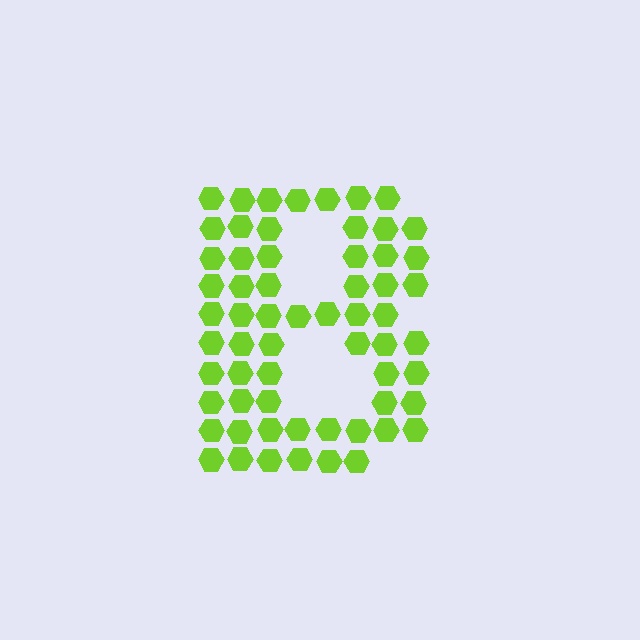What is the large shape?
The large shape is the letter B.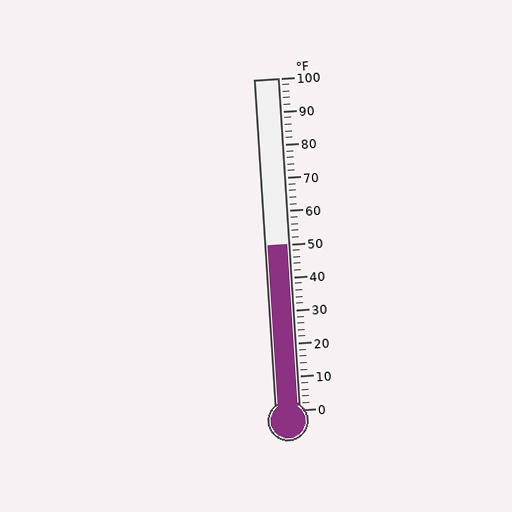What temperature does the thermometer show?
The thermometer shows approximately 50°F.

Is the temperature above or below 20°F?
The temperature is above 20°F.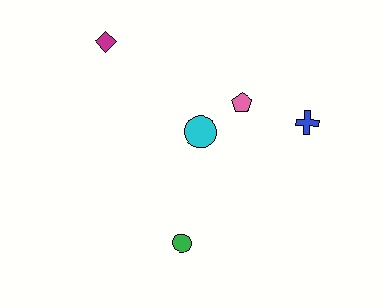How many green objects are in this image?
There is 1 green object.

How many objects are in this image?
There are 5 objects.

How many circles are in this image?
There are 2 circles.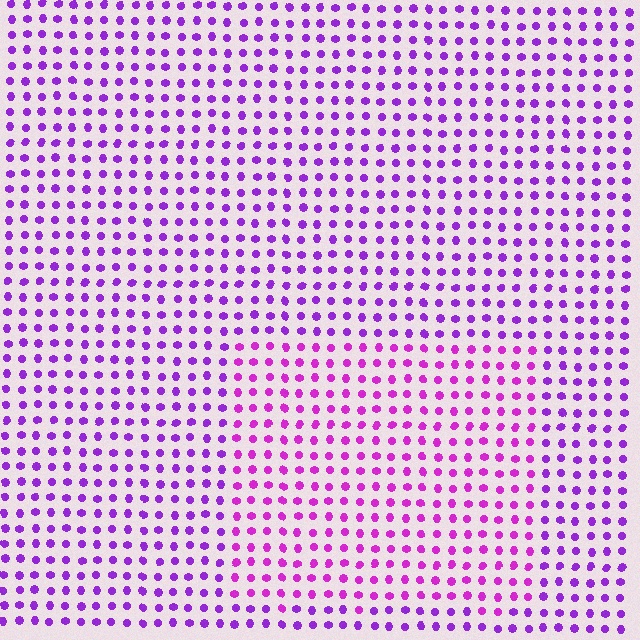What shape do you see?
I see a rectangle.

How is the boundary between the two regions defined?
The boundary is defined purely by a slight shift in hue (about 24 degrees). Spacing, size, and orientation are identical on both sides.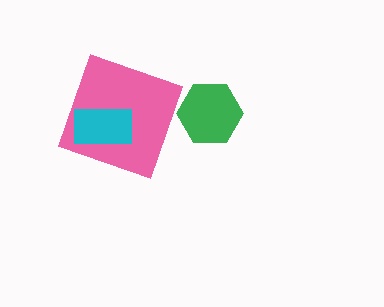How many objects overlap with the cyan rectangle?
1 object overlaps with the cyan rectangle.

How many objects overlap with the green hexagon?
0 objects overlap with the green hexagon.